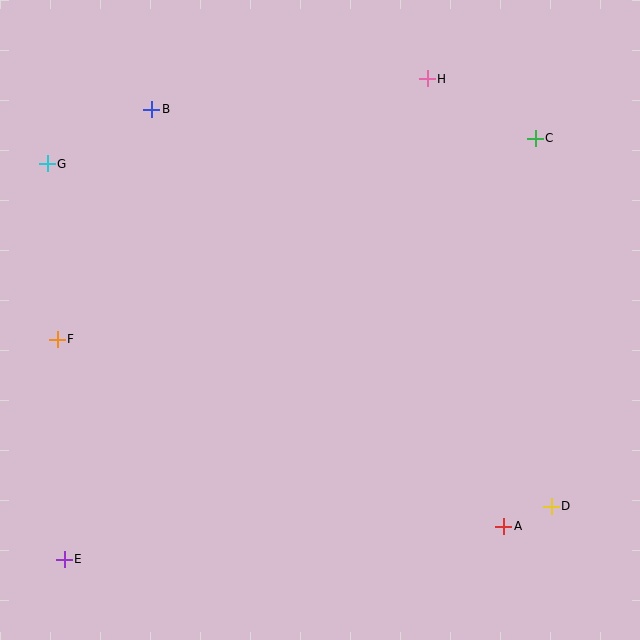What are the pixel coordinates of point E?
Point E is at (64, 559).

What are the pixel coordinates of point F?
Point F is at (57, 339).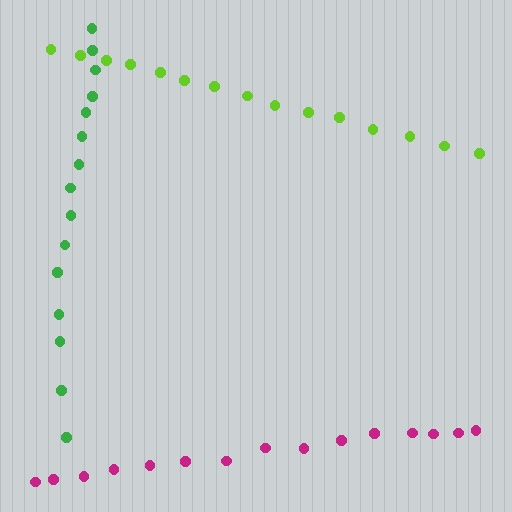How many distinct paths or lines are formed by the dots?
There are 3 distinct paths.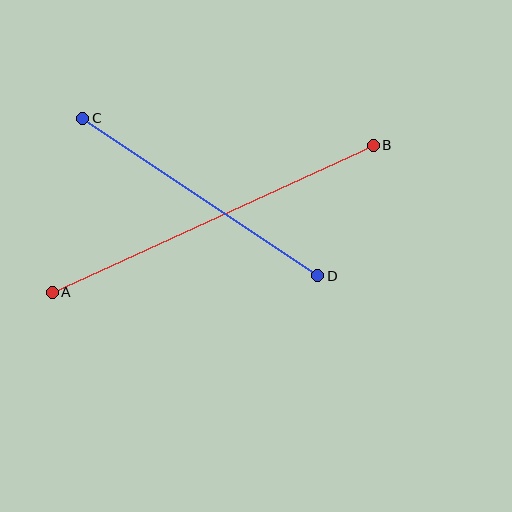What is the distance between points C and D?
The distance is approximately 283 pixels.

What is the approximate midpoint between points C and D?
The midpoint is at approximately (200, 197) pixels.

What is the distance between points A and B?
The distance is approximately 353 pixels.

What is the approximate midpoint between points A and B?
The midpoint is at approximately (213, 219) pixels.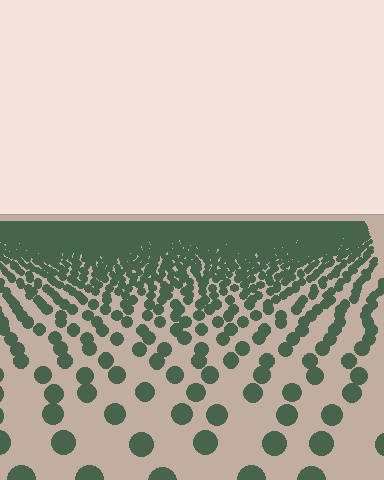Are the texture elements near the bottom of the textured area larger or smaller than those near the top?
Larger. Near the bottom, elements are closer to the viewer and appear at a bigger on-screen size.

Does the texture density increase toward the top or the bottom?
Density increases toward the top.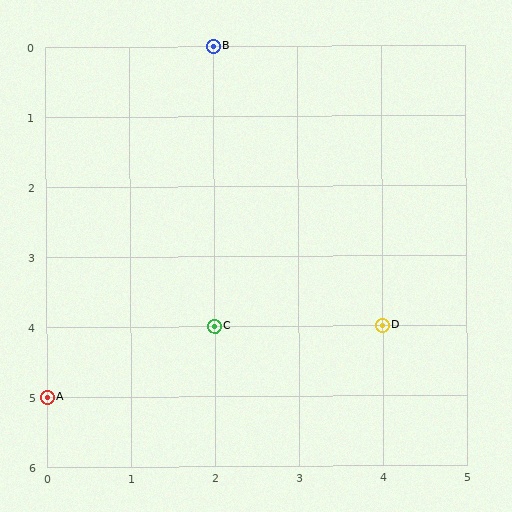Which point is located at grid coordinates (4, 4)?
Point D is at (4, 4).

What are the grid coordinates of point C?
Point C is at grid coordinates (2, 4).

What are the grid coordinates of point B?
Point B is at grid coordinates (2, 0).